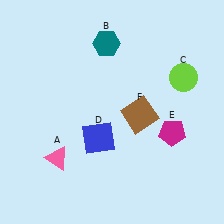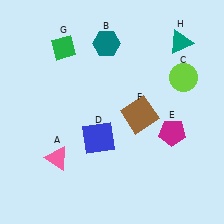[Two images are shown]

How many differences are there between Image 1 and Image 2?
There are 2 differences between the two images.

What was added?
A green diamond (G), a teal triangle (H) were added in Image 2.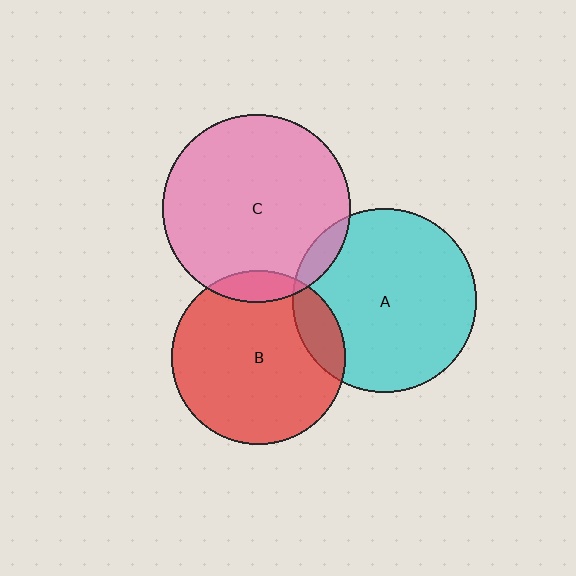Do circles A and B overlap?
Yes.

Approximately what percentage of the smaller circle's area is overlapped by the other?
Approximately 15%.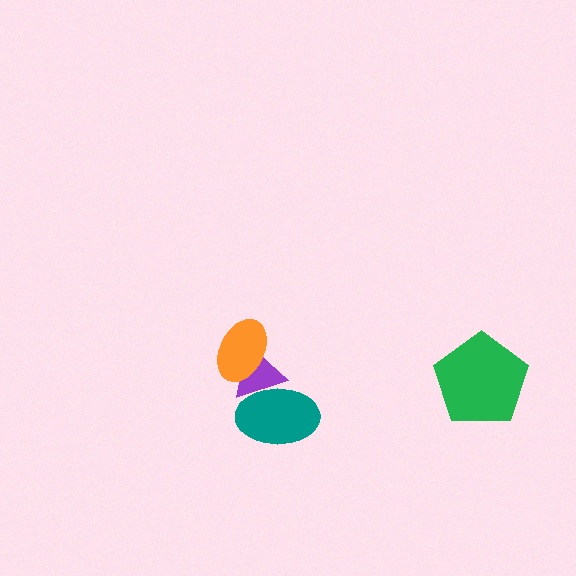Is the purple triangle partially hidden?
Yes, it is partially covered by another shape.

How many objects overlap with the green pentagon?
0 objects overlap with the green pentagon.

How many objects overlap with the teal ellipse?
1 object overlaps with the teal ellipse.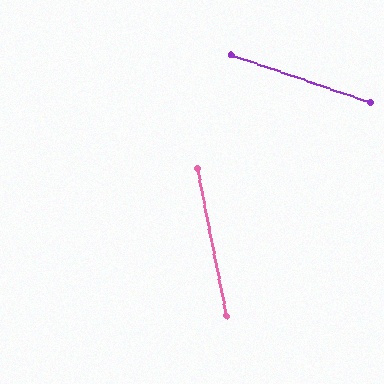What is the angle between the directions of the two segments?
Approximately 60 degrees.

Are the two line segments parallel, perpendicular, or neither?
Neither parallel nor perpendicular — they differ by about 60°.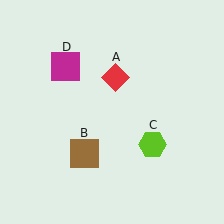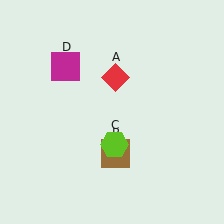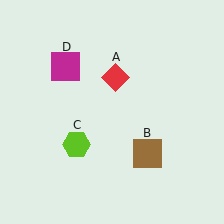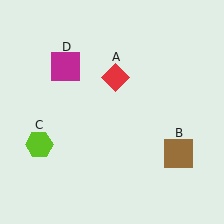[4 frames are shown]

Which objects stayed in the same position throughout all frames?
Red diamond (object A) and magenta square (object D) remained stationary.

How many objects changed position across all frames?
2 objects changed position: brown square (object B), lime hexagon (object C).